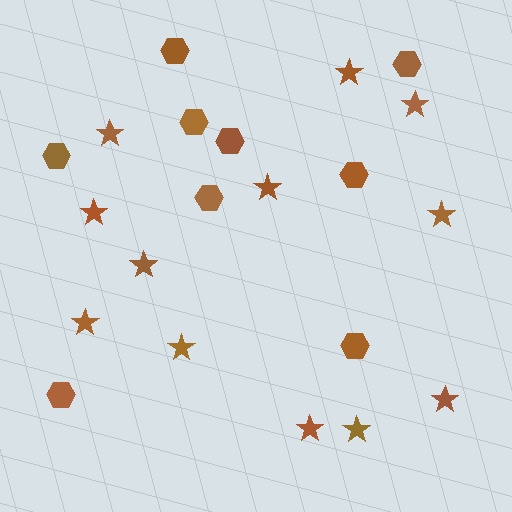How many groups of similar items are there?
There are 2 groups: one group of stars (12) and one group of hexagons (9).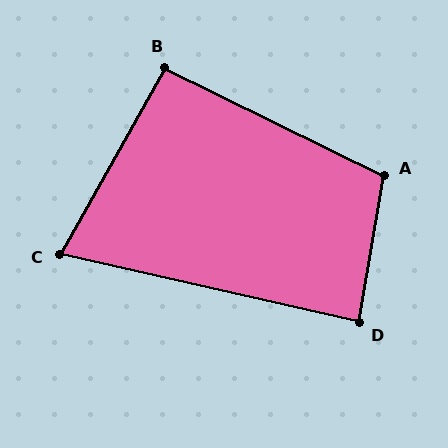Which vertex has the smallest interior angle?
C, at approximately 73 degrees.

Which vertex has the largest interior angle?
A, at approximately 107 degrees.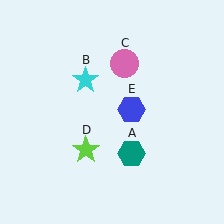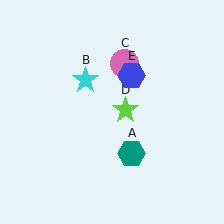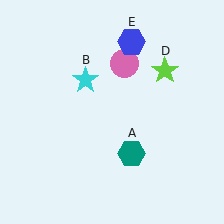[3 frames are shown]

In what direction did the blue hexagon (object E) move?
The blue hexagon (object E) moved up.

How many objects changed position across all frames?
2 objects changed position: lime star (object D), blue hexagon (object E).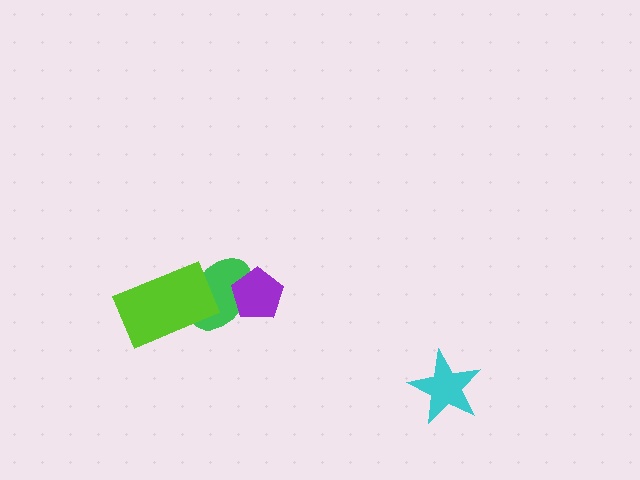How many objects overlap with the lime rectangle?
1 object overlaps with the lime rectangle.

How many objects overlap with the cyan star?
0 objects overlap with the cyan star.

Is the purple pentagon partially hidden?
No, no other shape covers it.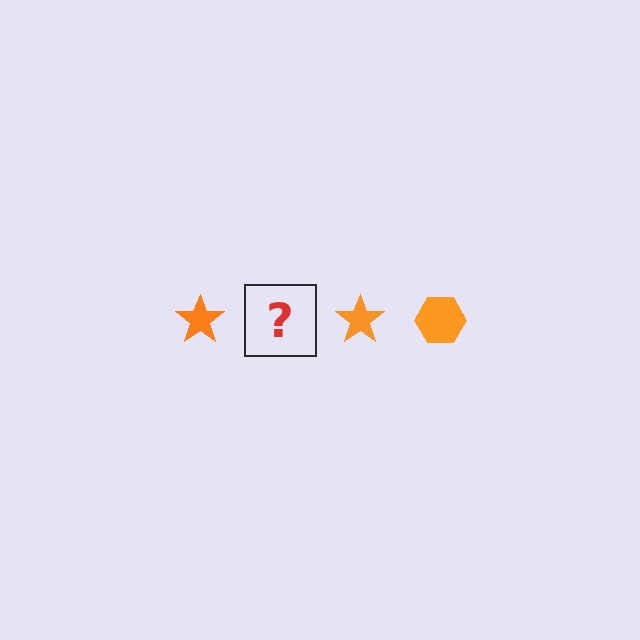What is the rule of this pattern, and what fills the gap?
The rule is that the pattern cycles through star, hexagon shapes in orange. The gap should be filled with an orange hexagon.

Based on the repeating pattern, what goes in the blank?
The blank should be an orange hexagon.